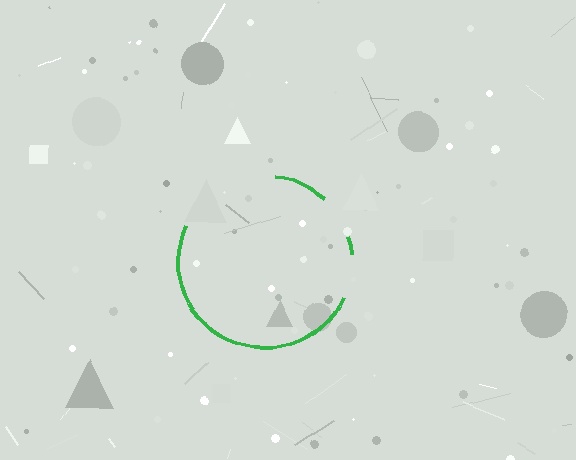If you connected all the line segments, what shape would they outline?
They would outline a circle.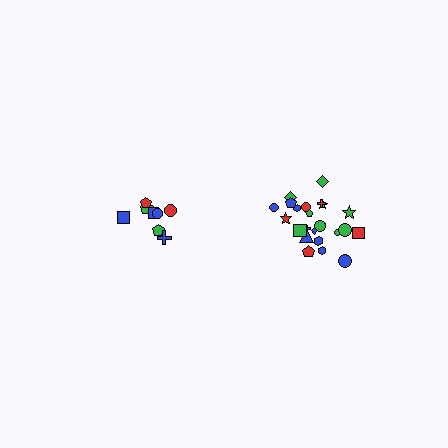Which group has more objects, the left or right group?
The right group.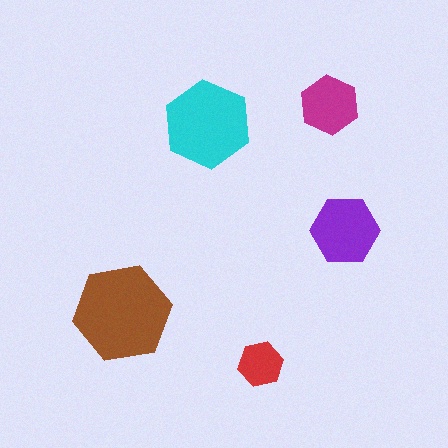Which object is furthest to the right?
The purple hexagon is rightmost.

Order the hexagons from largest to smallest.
the brown one, the cyan one, the purple one, the magenta one, the red one.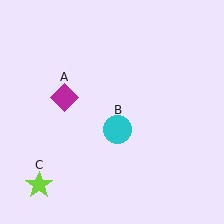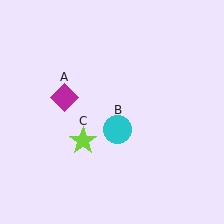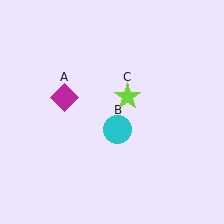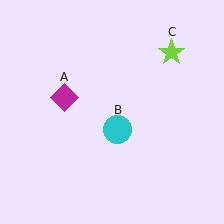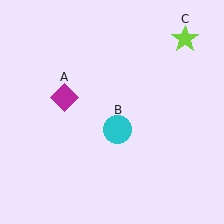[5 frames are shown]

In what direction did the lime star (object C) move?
The lime star (object C) moved up and to the right.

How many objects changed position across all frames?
1 object changed position: lime star (object C).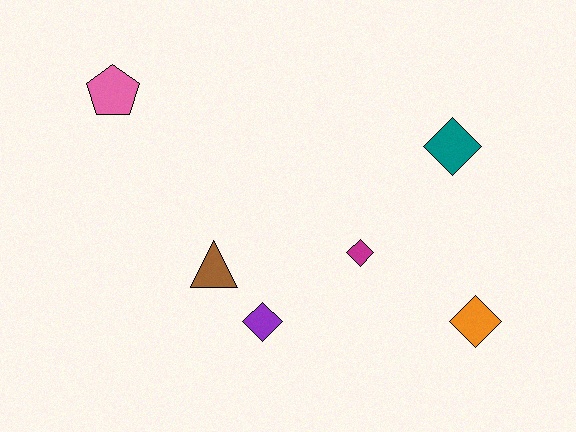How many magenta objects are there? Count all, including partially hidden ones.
There is 1 magenta object.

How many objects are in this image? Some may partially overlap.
There are 6 objects.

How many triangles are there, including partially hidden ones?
There is 1 triangle.